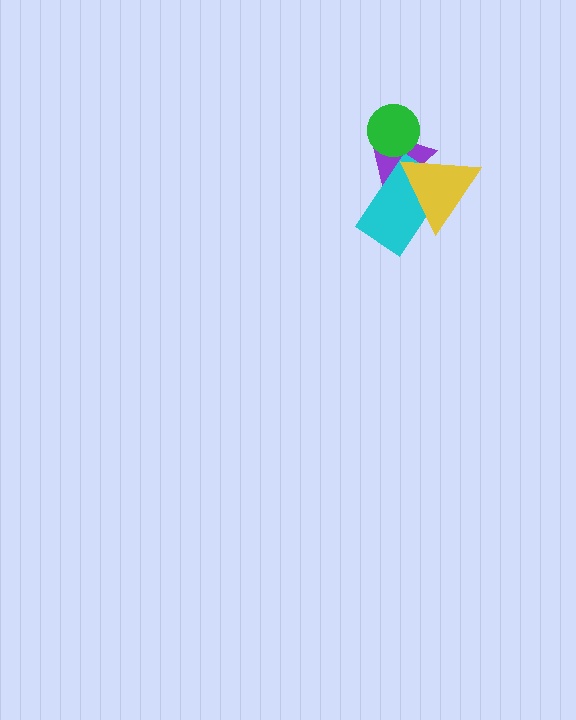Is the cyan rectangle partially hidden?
Yes, it is partially covered by another shape.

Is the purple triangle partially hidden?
Yes, it is partially covered by another shape.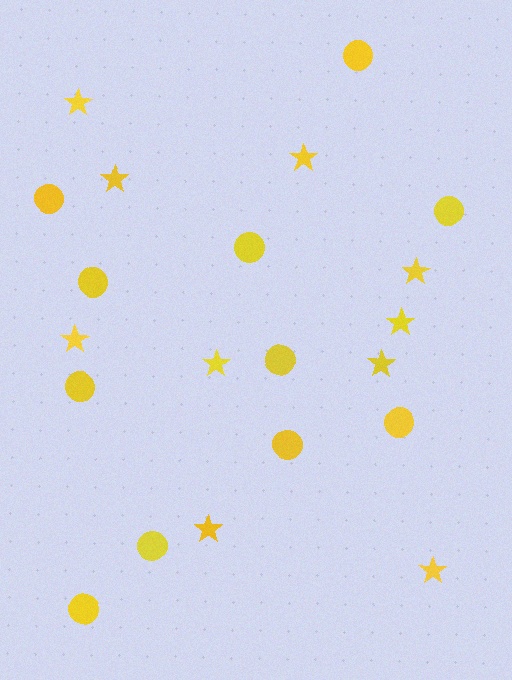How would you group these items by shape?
There are 2 groups: one group of circles (11) and one group of stars (10).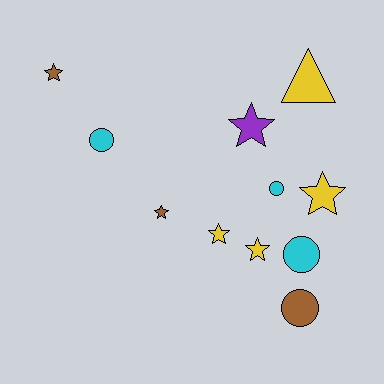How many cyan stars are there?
There are no cyan stars.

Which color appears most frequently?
Yellow, with 4 objects.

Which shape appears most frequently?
Star, with 6 objects.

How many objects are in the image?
There are 11 objects.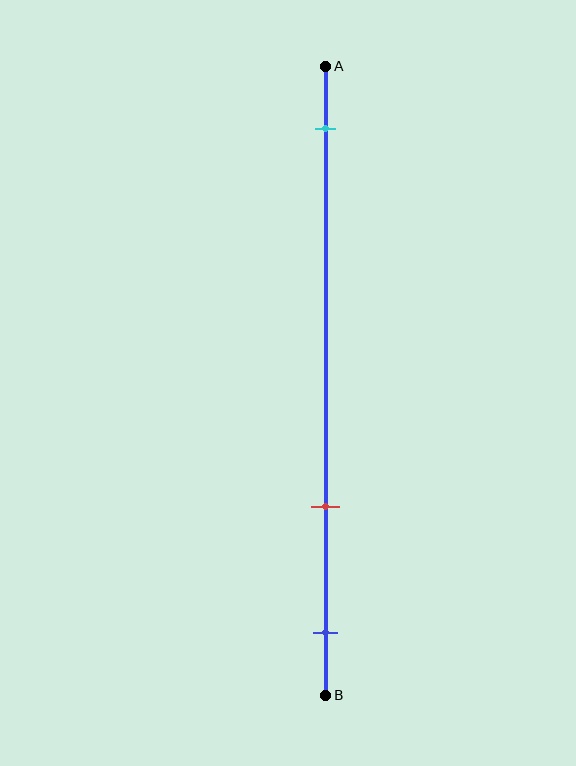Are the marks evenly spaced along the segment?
No, the marks are not evenly spaced.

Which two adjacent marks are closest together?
The red and blue marks are the closest adjacent pair.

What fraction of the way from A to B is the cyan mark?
The cyan mark is approximately 10% (0.1) of the way from A to B.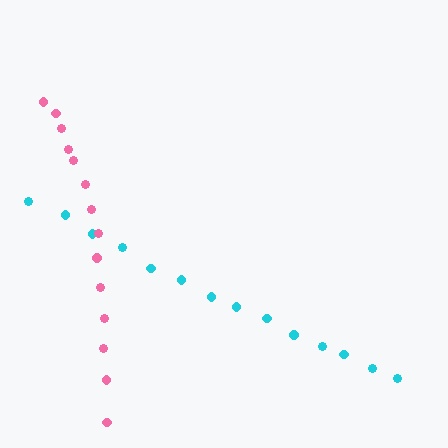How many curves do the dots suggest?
There are 2 distinct paths.